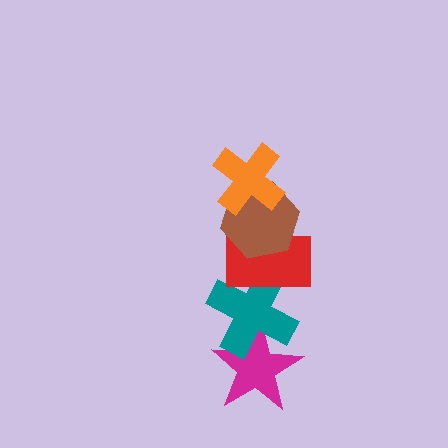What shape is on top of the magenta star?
The teal cross is on top of the magenta star.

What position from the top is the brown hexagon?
The brown hexagon is 2nd from the top.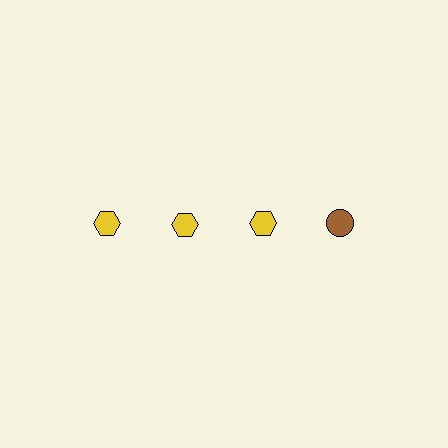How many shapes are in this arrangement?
There are 4 shapes arranged in a grid pattern.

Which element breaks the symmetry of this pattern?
The brown circle in the top row, second from right column breaks the symmetry. All other shapes are yellow hexagons.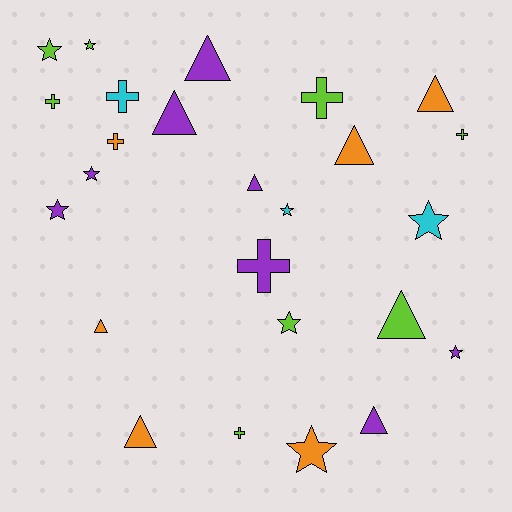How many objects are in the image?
There are 25 objects.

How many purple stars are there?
There are 3 purple stars.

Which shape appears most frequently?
Triangle, with 9 objects.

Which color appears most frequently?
Lime, with 8 objects.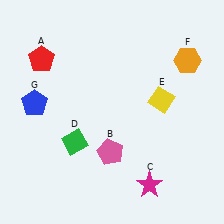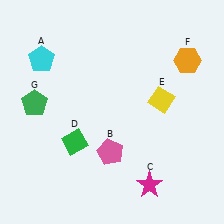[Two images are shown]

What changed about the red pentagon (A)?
In Image 1, A is red. In Image 2, it changed to cyan.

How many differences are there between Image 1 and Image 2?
There are 2 differences between the two images.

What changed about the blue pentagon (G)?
In Image 1, G is blue. In Image 2, it changed to green.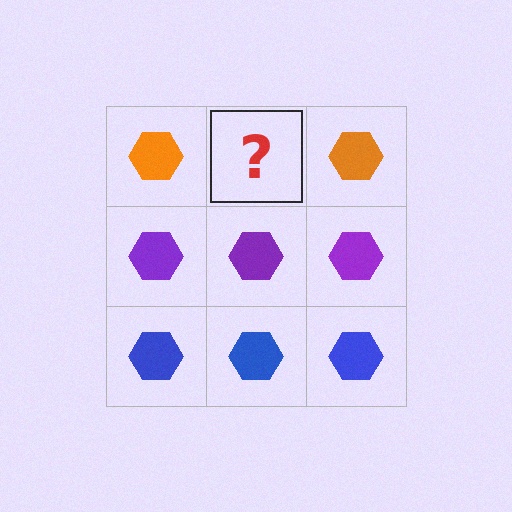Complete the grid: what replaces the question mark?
The question mark should be replaced with an orange hexagon.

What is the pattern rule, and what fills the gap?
The rule is that each row has a consistent color. The gap should be filled with an orange hexagon.